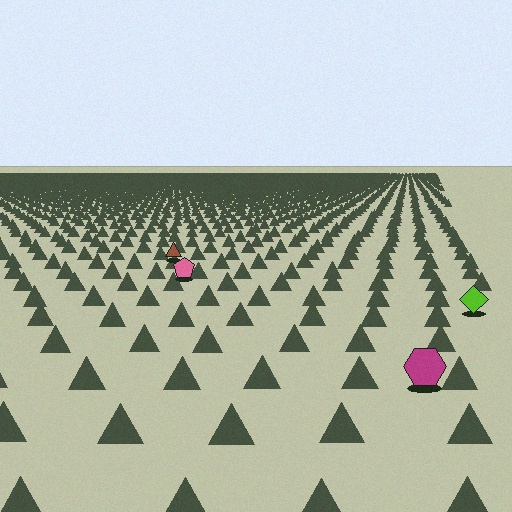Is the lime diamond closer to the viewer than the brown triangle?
Yes. The lime diamond is closer — you can tell from the texture gradient: the ground texture is coarser near it.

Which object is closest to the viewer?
The magenta hexagon is closest. The texture marks near it are larger and more spread out.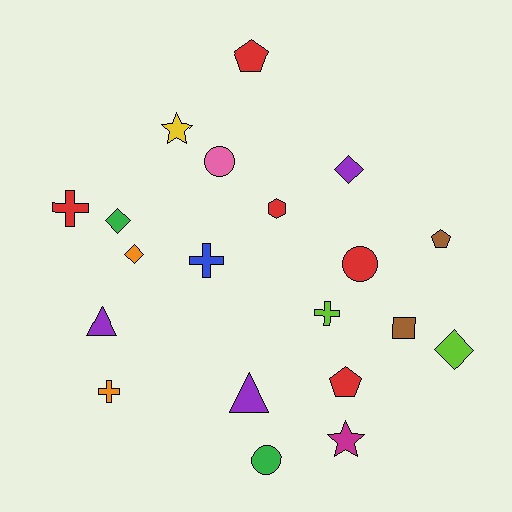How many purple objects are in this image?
There are 3 purple objects.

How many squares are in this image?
There is 1 square.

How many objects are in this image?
There are 20 objects.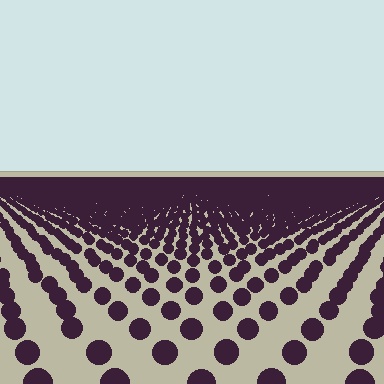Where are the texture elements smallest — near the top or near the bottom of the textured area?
Near the top.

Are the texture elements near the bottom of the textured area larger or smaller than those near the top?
Larger. Near the bottom, elements are closer to the viewer and appear at a bigger on-screen size.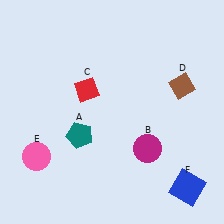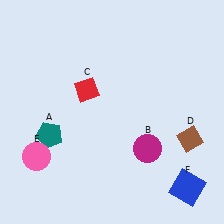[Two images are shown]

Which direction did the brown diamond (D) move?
The brown diamond (D) moved down.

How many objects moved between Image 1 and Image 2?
2 objects moved between the two images.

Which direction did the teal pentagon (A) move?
The teal pentagon (A) moved left.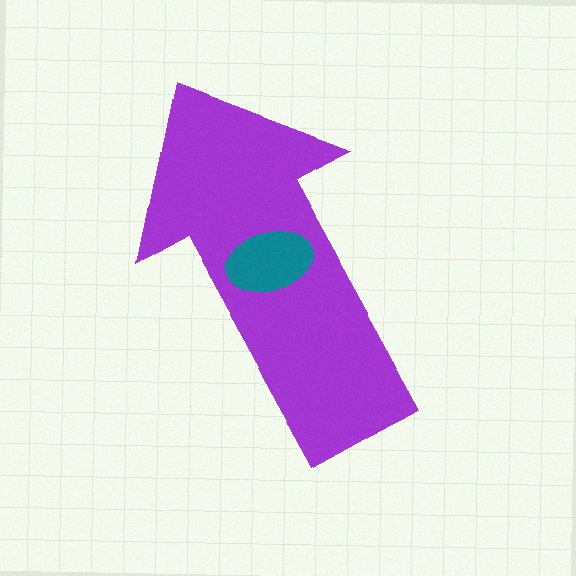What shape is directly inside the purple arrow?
The teal ellipse.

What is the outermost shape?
The purple arrow.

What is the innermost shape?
The teal ellipse.